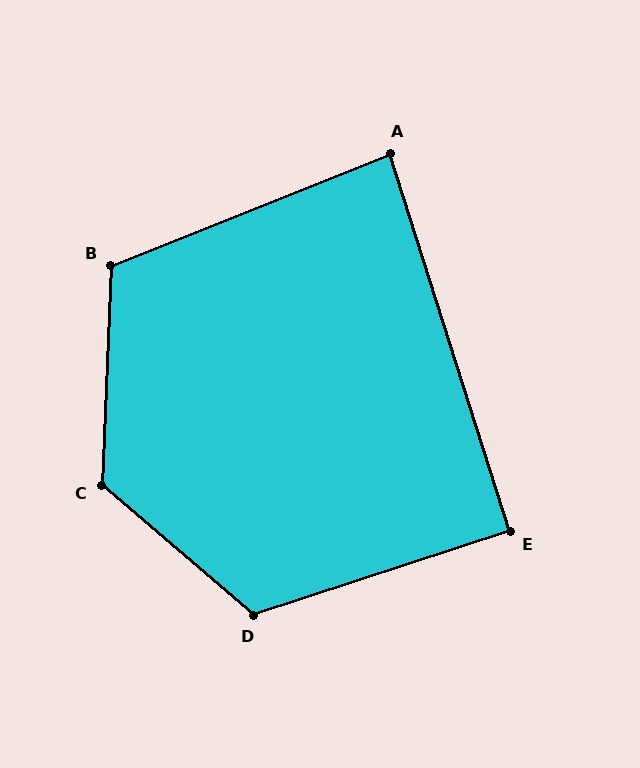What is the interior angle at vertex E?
Approximately 91 degrees (approximately right).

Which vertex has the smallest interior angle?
A, at approximately 86 degrees.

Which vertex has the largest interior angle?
C, at approximately 128 degrees.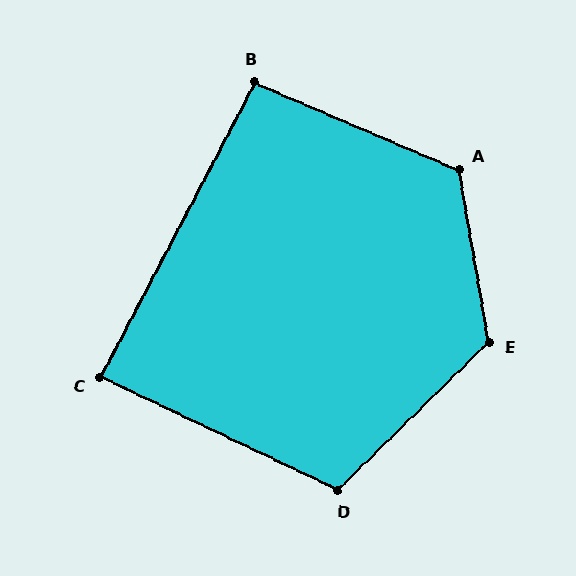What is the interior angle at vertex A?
Approximately 123 degrees (obtuse).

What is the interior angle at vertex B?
Approximately 95 degrees (approximately right).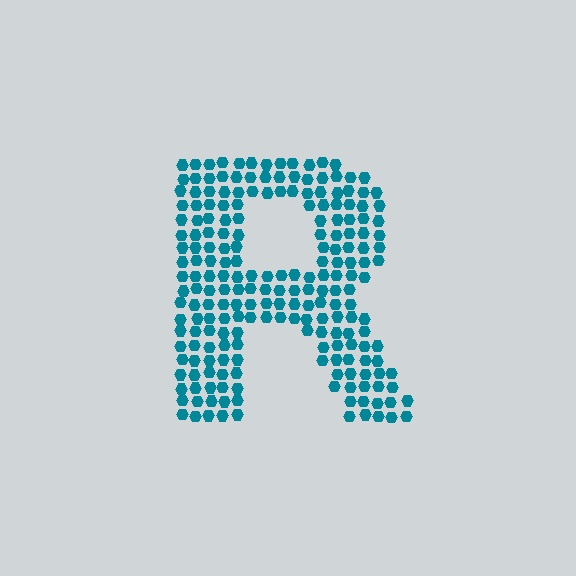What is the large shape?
The large shape is the letter R.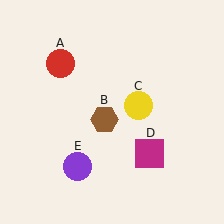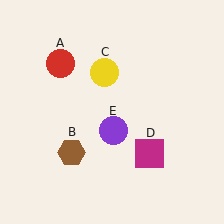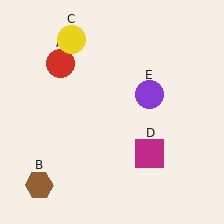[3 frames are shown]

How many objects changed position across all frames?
3 objects changed position: brown hexagon (object B), yellow circle (object C), purple circle (object E).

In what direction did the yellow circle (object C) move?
The yellow circle (object C) moved up and to the left.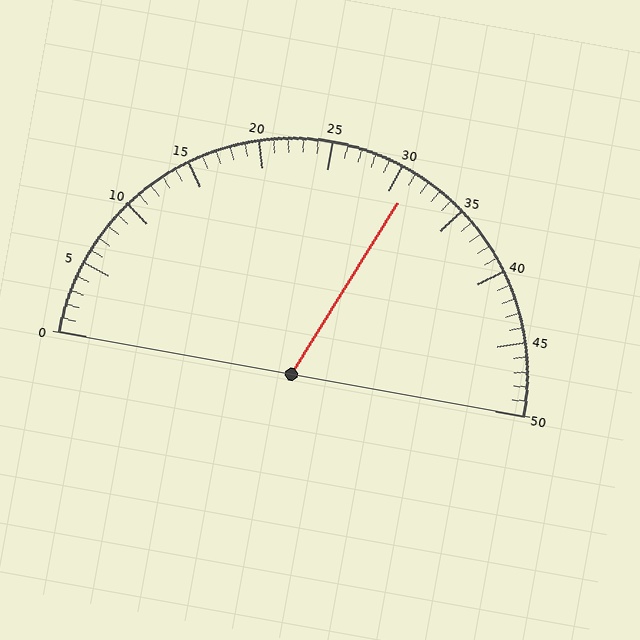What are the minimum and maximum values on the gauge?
The gauge ranges from 0 to 50.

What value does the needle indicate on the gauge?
The needle indicates approximately 31.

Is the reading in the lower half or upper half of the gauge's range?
The reading is in the upper half of the range (0 to 50).